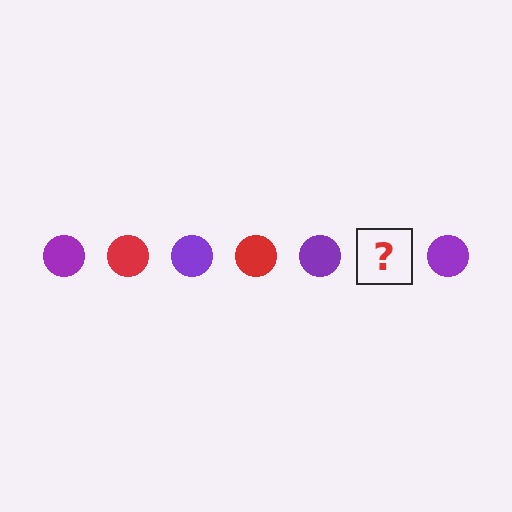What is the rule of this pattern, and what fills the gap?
The rule is that the pattern cycles through purple, red circles. The gap should be filled with a red circle.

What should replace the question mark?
The question mark should be replaced with a red circle.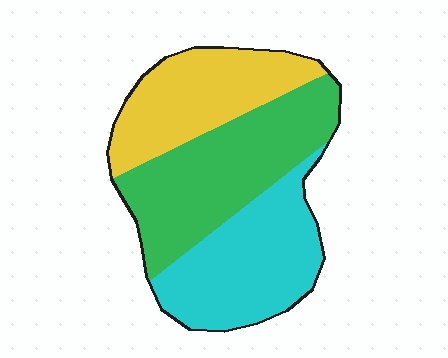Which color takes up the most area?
Green, at roughly 40%.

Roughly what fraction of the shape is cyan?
Cyan covers 33% of the shape.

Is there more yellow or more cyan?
Cyan.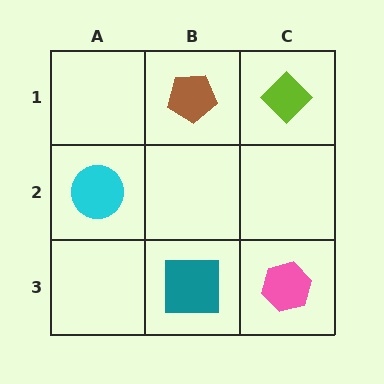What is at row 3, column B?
A teal square.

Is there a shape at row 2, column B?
No, that cell is empty.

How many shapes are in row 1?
2 shapes.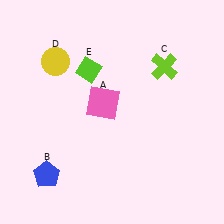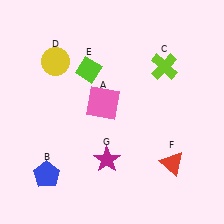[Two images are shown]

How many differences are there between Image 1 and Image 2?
There are 2 differences between the two images.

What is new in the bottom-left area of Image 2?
A magenta star (G) was added in the bottom-left area of Image 2.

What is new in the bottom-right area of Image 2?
A red triangle (F) was added in the bottom-right area of Image 2.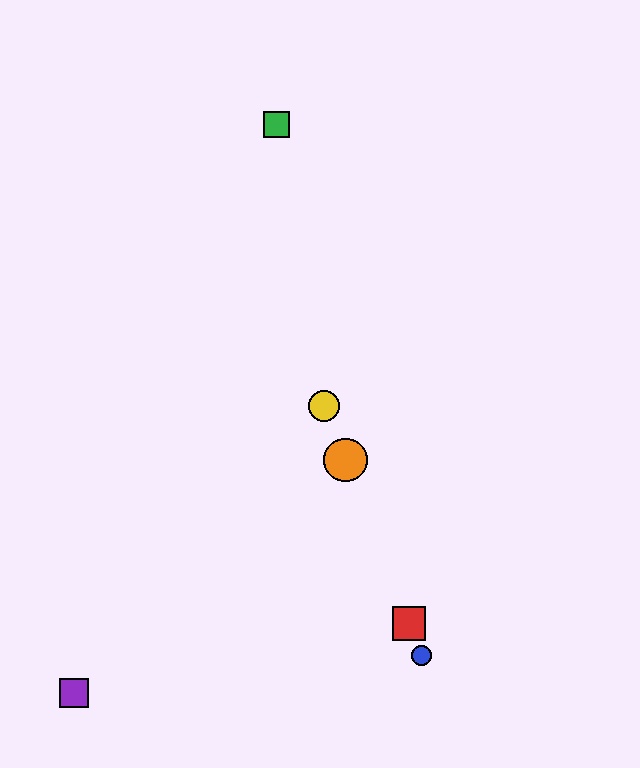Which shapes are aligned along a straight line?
The red square, the blue circle, the yellow circle, the orange circle are aligned along a straight line.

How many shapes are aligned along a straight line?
4 shapes (the red square, the blue circle, the yellow circle, the orange circle) are aligned along a straight line.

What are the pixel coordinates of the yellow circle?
The yellow circle is at (324, 406).